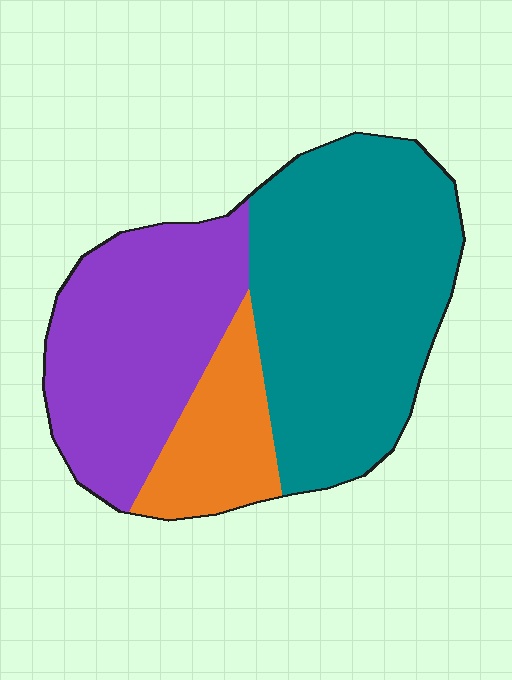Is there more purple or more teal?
Teal.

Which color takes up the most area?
Teal, at roughly 50%.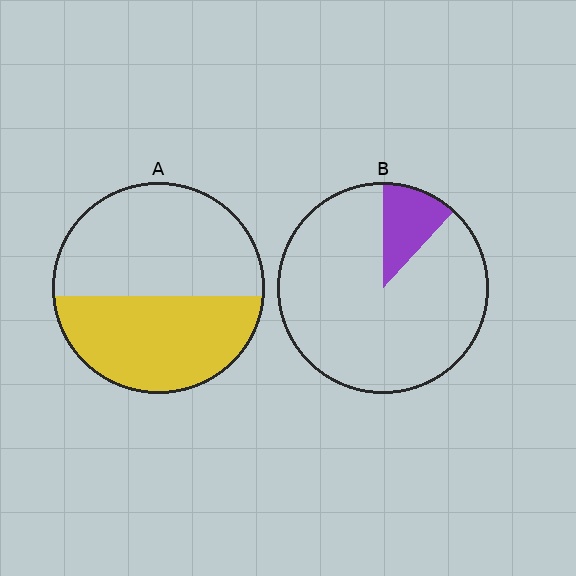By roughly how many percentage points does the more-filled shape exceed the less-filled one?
By roughly 35 percentage points (A over B).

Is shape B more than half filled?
No.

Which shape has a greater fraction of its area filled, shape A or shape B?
Shape A.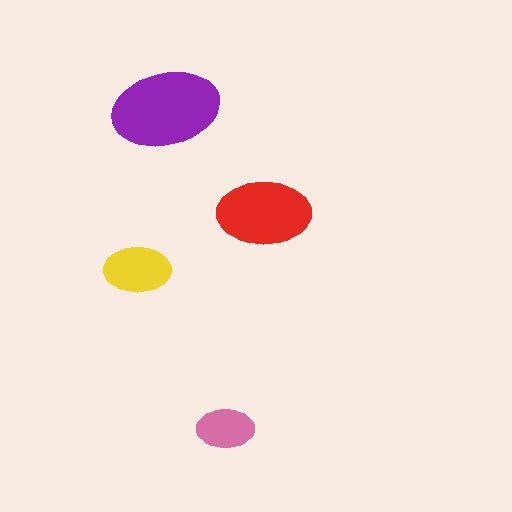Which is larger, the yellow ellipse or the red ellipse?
The red one.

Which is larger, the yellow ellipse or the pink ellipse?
The yellow one.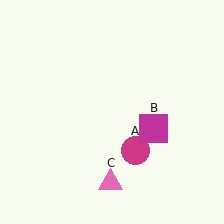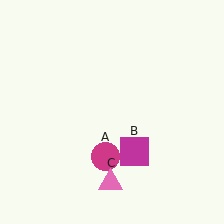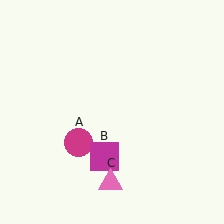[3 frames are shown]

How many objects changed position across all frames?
2 objects changed position: magenta circle (object A), magenta square (object B).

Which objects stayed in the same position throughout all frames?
Pink triangle (object C) remained stationary.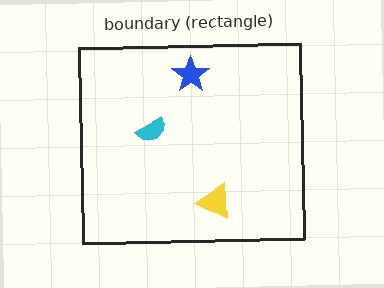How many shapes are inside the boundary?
3 inside, 0 outside.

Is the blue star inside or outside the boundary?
Inside.